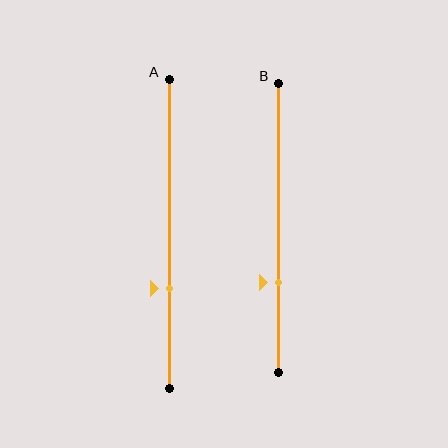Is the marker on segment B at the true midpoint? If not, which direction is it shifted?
No, the marker on segment B is shifted downward by about 19% of the segment length.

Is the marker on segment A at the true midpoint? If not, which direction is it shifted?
No, the marker on segment A is shifted downward by about 18% of the segment length.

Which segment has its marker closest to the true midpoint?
Segment A has its marker closest to the true midpoint.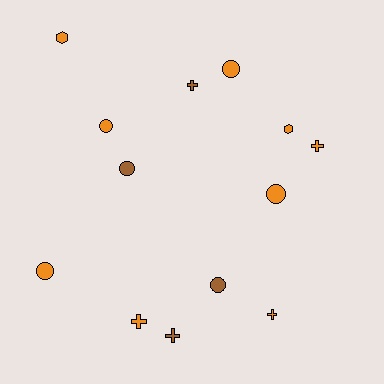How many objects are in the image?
There are 13 objects.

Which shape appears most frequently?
Circle, with 6 objects.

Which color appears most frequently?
Orange, with 9 objects.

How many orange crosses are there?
There are 3 orange crosses.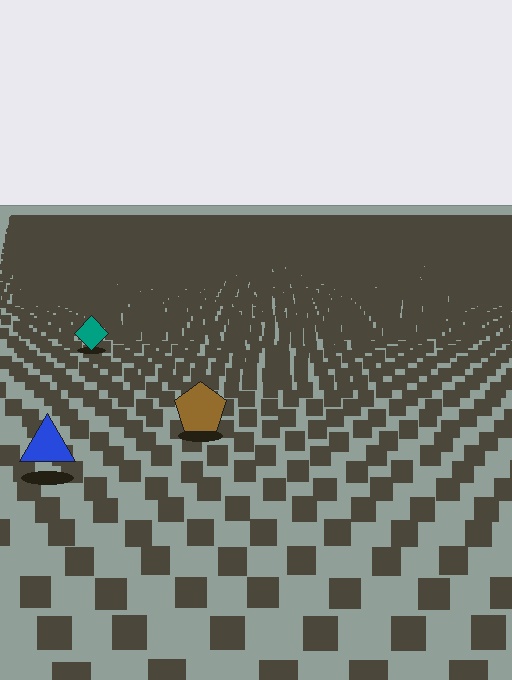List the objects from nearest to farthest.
From nearest to farthest: the blue triangle, the brown pentagon, the teal diamond.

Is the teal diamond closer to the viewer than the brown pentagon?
No. The brown pentagon is closer — you can tell from the texture gradient: the ground texture is coarser near it.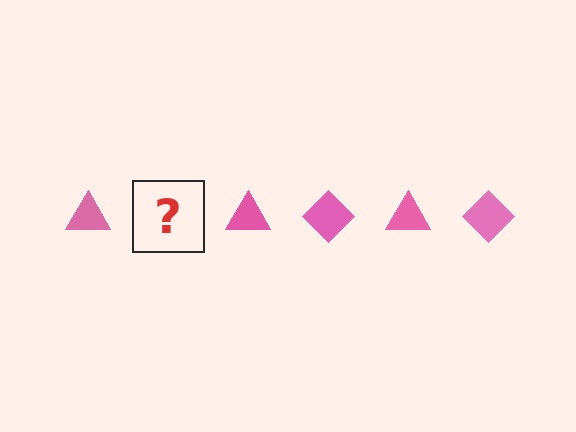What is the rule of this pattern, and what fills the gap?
The rule is that the pattern cycles through triangle, diamond shapes in pink. The gap should be filled with a pink diamond.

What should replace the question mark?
The question mark should be replaced with a pink diamond.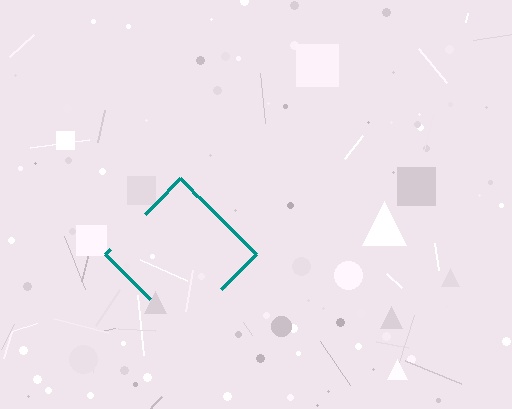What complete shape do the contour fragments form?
The contour fragments form a diamond.